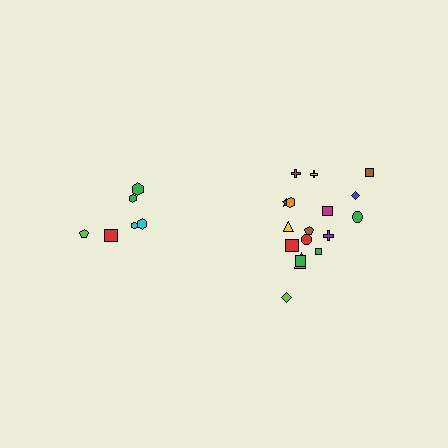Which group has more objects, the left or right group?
The right group.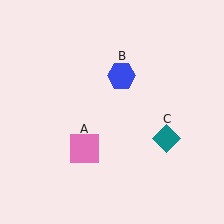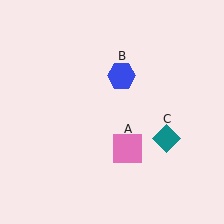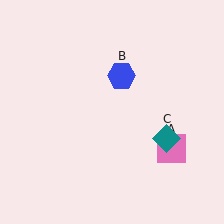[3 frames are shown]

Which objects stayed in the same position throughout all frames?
Blue hexagon (object B) and teal diamond (object C) remained stationary.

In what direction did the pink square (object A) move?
The pink square (object A) moved right.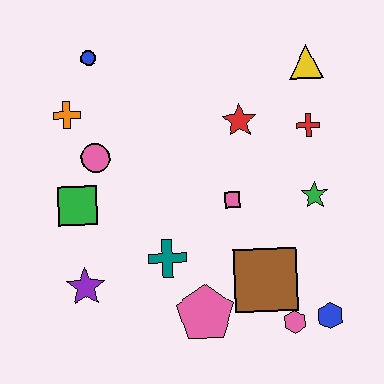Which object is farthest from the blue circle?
The blue hexagon is farthest from the blue circle.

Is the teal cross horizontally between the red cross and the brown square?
No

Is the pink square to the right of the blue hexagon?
No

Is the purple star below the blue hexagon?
No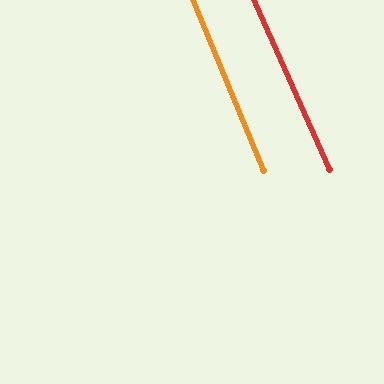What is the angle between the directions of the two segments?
Approximately 2 degrees.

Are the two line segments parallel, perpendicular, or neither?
Parallel — their directions differ by only 1.6°.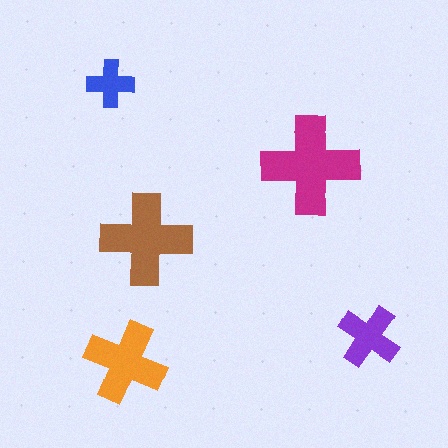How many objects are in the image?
There are 5 objects in the image.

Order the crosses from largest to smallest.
the magenta one, the brown one, the orange one, the purple one, the blue one.